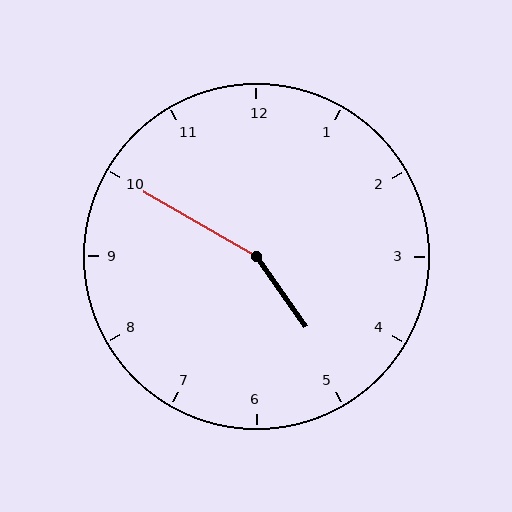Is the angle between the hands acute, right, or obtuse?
It is obtuse.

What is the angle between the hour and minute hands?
Approximately 155 degrees.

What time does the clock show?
4:50.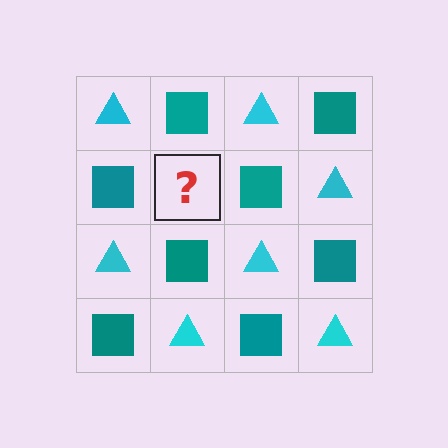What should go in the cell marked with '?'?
The missing cell should contain a cyan triangle.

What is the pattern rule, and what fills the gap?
The rule is that it alternates cyan triangle and teal square in a checkerboard pattern. The gap should be filled with a cyan triangle.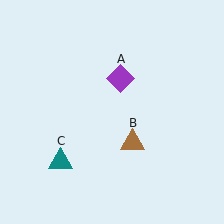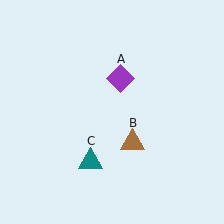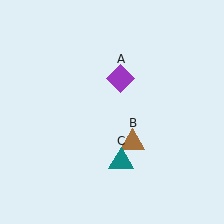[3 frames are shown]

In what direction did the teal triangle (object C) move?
The teal triangle (object C) moved right.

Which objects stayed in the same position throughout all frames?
Purple diamond (object A) and brown triangle (object B) remained stationary.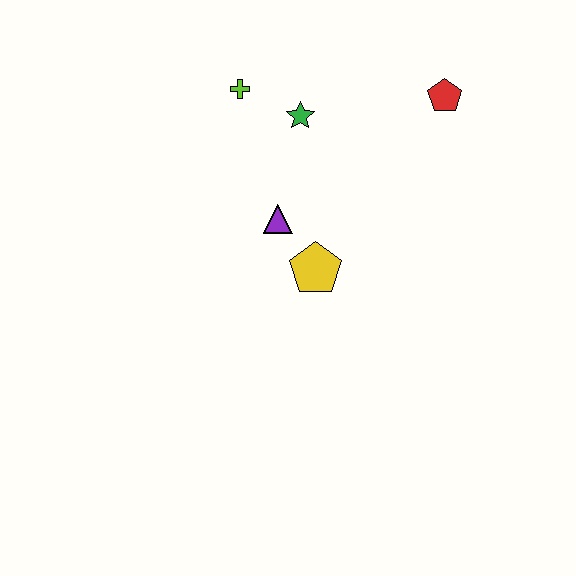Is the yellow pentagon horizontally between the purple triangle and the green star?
No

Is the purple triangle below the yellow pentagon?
No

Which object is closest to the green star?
The lime cross is closest to the green star.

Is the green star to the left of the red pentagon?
Yes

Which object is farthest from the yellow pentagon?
The red pentagon is farthest from the yellow pentagon.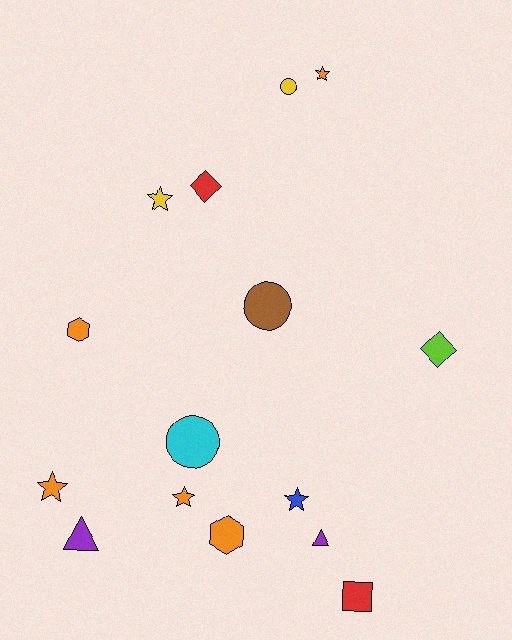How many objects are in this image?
There are 15 objects.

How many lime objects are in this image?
There is 1 lime object.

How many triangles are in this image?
There are 2 triangles.